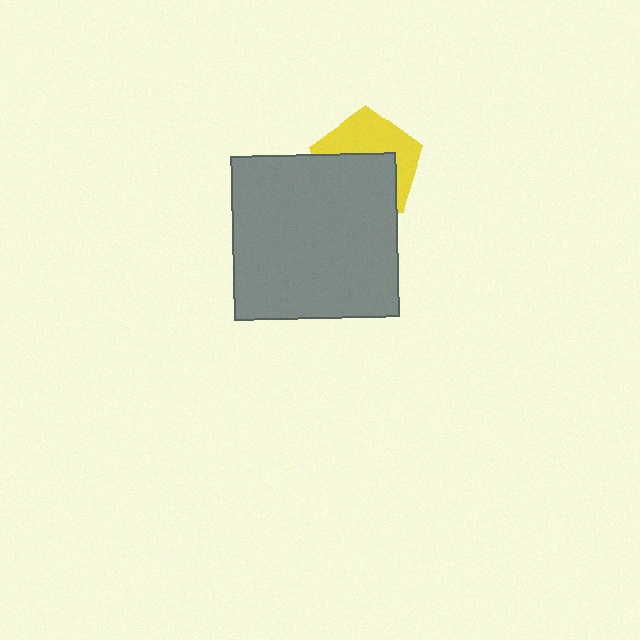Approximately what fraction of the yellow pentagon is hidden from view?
Roughly 53% of the yellow pentagon is hidden behind the gray square.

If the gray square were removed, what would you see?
You would see the complete yellow pentagon.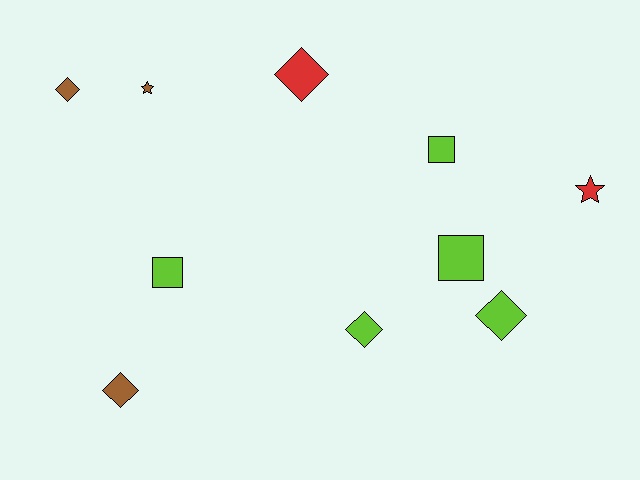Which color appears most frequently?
Lime, with 5 objects.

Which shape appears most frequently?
Diamond, with 5 objects.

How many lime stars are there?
There are no lime stars.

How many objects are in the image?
There are 10 objects.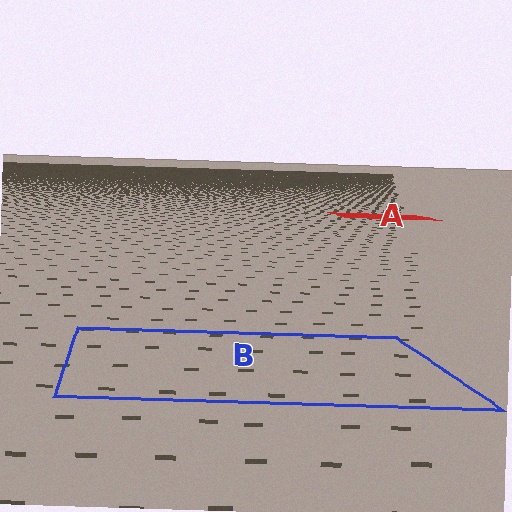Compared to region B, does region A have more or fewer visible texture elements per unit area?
Region A has more texture elements per unit area — they are packed more densely because it is farther away.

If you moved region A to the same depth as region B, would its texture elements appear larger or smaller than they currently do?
They would appear larger. At a closer depth, the same texture elements are projected at a bigger on-screen size.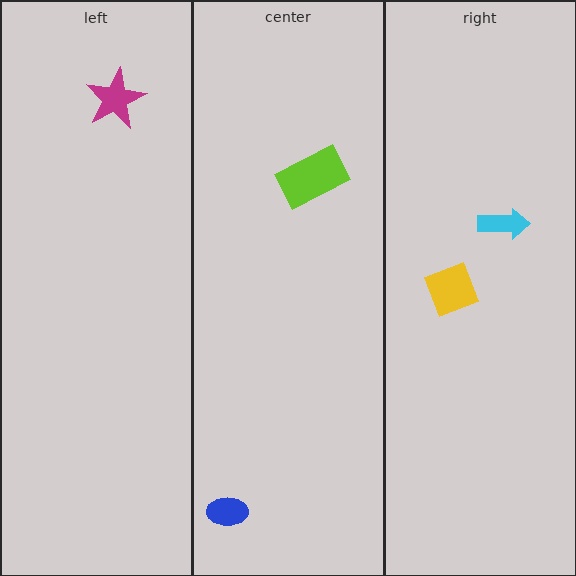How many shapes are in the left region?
1.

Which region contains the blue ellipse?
The center region.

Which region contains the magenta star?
The left region.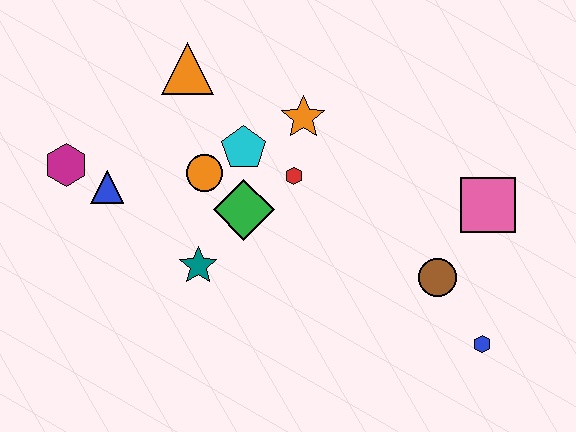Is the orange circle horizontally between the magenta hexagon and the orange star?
Yes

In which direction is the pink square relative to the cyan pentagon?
The pink square is to the right of the cyan pentagon.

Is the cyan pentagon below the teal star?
No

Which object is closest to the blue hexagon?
The brown circle is closest to the blue hexagon.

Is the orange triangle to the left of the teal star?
Yes